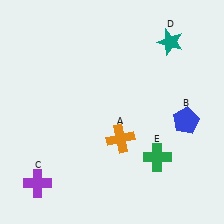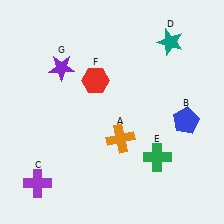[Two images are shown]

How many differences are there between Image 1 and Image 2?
There are 2 differences between the two images.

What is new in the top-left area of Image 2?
A red hexagon (F) was added in the top-left area of Image 2.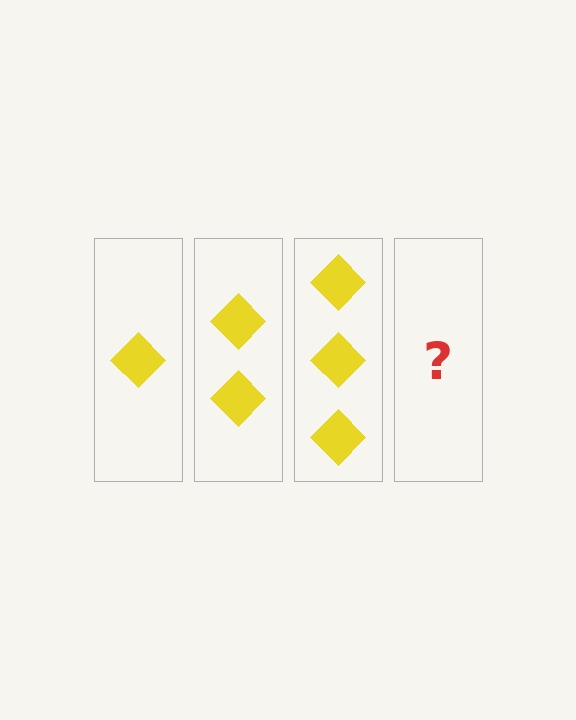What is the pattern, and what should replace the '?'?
The pattern is that each step adds one more diamond. The '?' should be 4 diamonds.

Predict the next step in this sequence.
The next step is 4 diamonds.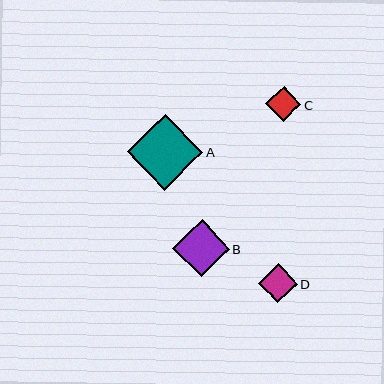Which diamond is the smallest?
Diamond C is the smallest with a size of approximately 35 pixels.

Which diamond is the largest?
Diamond A is the largest with a size of approximately 76 pixels.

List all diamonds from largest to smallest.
From largest to smallest: A, B, D, C.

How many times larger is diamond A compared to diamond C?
Diamond A is approximately 2.2 times the size of diamond C.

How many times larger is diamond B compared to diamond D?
Diamond B is approximately 1.5 times the size of diamond D.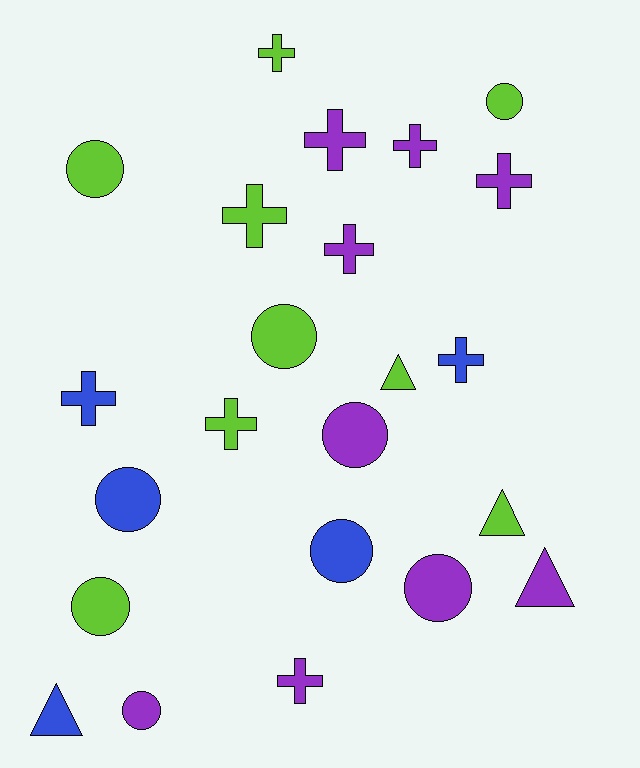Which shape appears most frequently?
Cross, with 10 objects.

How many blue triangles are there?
There is 1 blue triangle.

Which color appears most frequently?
Purple, with 9 objects.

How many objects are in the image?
There are 23 objects.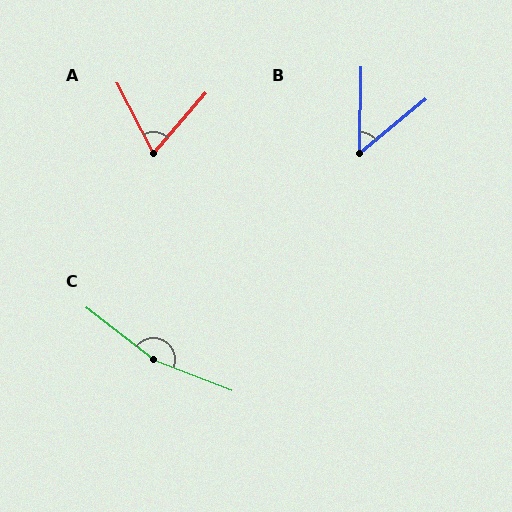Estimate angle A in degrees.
Approximately 68 degrees.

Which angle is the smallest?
B, at approximately 49 degrees.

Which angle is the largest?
C, at approximately 164 degrees.